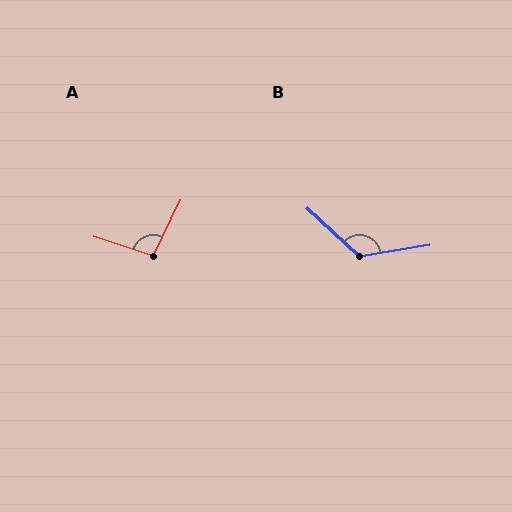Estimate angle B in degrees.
Approximately 128 degrees.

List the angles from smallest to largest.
A (97°), B (128°).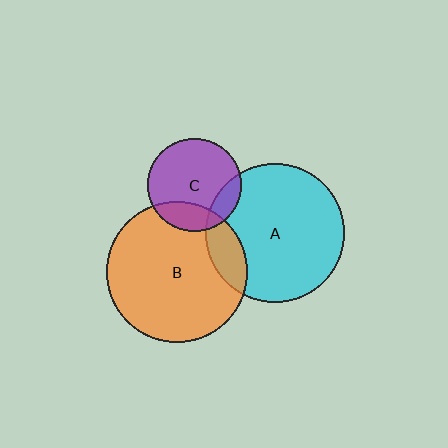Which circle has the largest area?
Circle B (orange).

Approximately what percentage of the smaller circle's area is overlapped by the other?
Approximately 20%.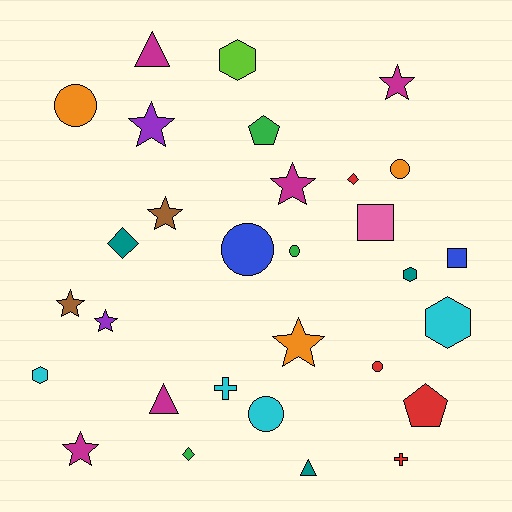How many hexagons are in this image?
There are 4 hexagons.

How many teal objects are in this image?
There are 3 teal objects.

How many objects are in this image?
There are 30 objects.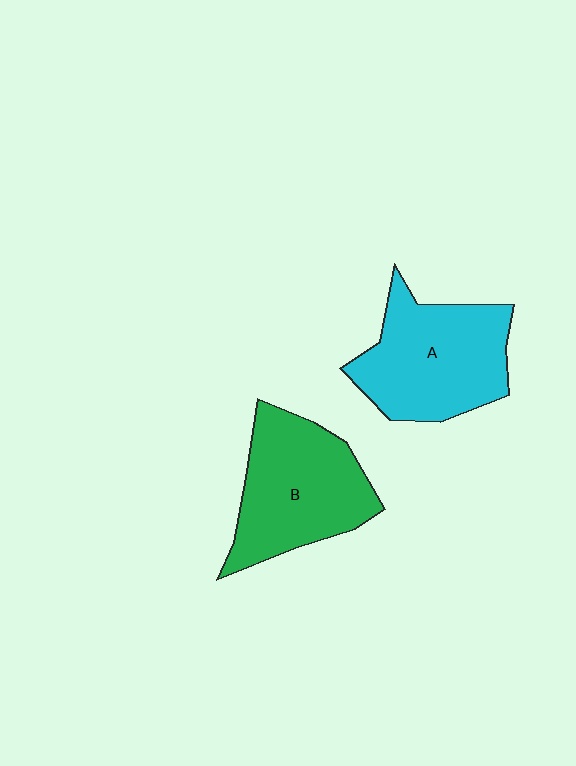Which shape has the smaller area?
Shape B (green).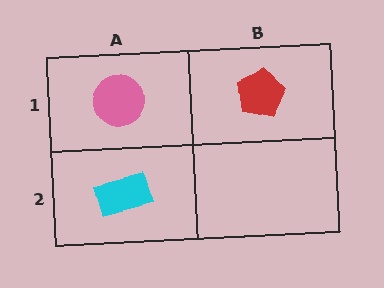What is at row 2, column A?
A cyan rectangle.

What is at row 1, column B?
A red pentagon.